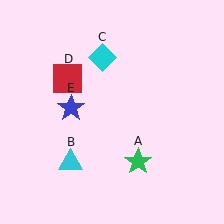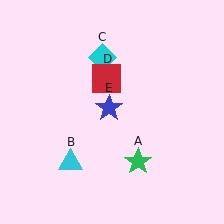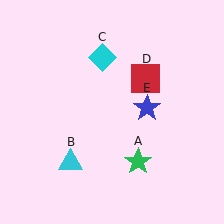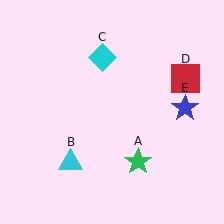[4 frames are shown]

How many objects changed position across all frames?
2 objects changed position: red square (object D), blue star (object E).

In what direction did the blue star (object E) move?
The blue star (object E) moved right.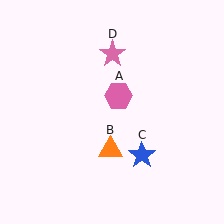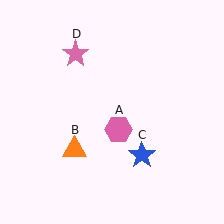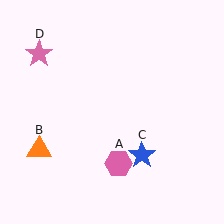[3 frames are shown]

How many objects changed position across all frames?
3 objects changed position: pink hexagon (object A), orange triangle (object B), pink star (object D).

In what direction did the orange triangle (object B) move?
The orange triangle (object B) moved left.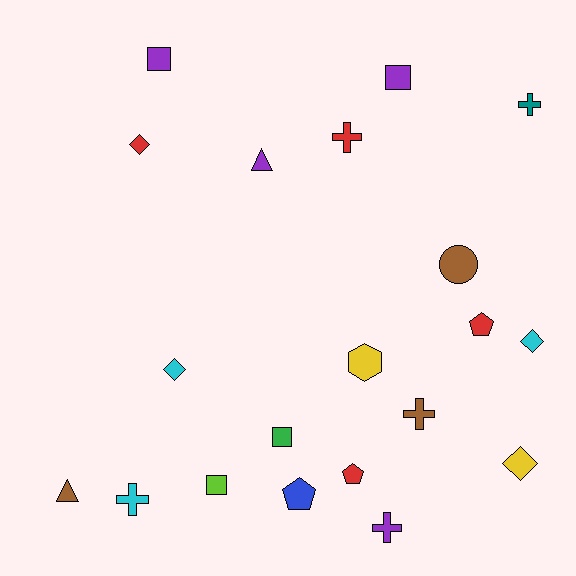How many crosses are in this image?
There are 5 crosses.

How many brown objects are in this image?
There are 3 brown objects.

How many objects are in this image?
There are 20 objects.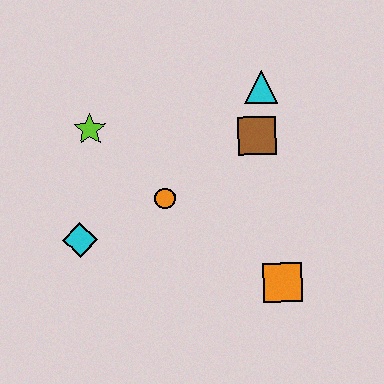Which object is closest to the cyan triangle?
The brown square is closest to the cyan triangle.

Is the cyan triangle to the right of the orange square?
No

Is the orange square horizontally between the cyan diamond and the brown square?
No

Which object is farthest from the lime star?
The orange square is farthest from the lime star.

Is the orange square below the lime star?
Yes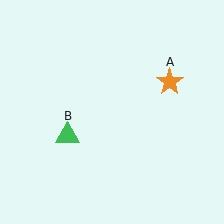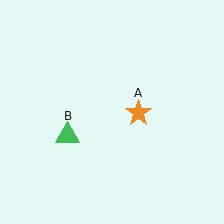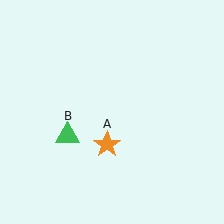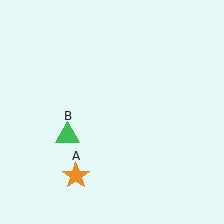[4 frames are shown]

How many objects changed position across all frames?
1 object changed position: orange star (object A).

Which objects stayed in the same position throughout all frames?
Green triangle (object B) remained stationary.